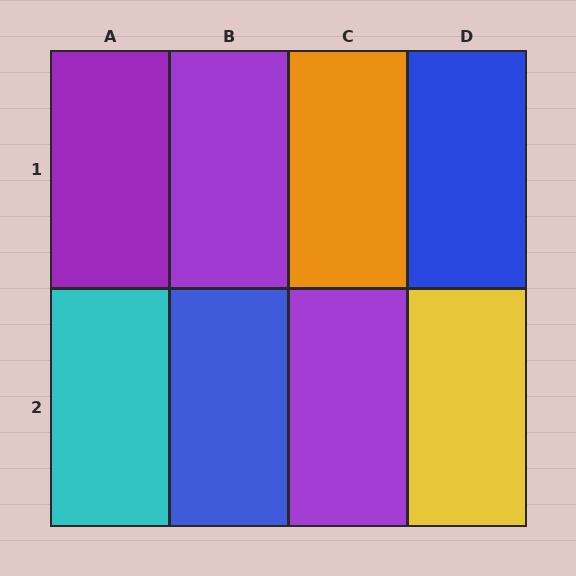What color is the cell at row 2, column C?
Purple.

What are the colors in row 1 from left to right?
Purple, purple, orange, blue.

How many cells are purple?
3 cells are purple.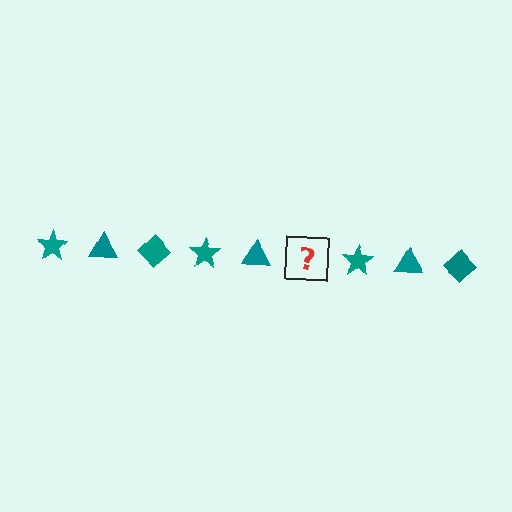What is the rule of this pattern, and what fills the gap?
The rule is that the pattern cycles through star, triangle, diamond shapes in teal. The gap should be filled with a teal diamond.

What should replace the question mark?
The question mark should be replaced with a teal diamond.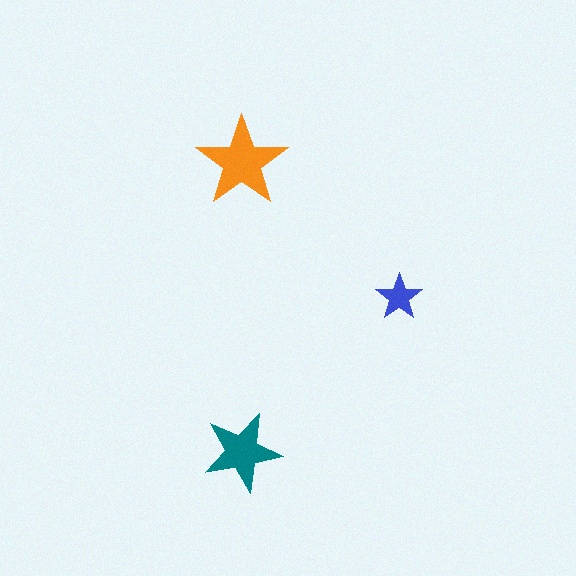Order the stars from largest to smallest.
the orange one, the teal one, the blue one.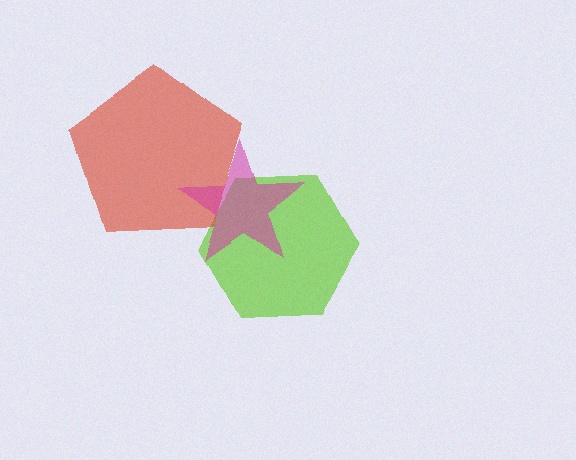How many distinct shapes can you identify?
There are 3 distinct shapes: a lime hexagon, a red pentagon, a magenta star.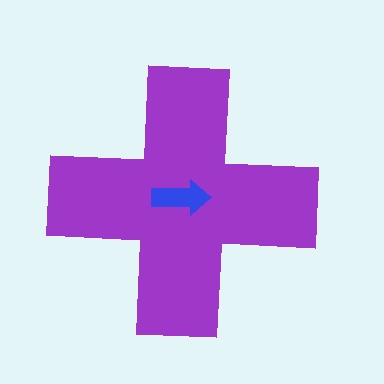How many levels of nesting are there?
2.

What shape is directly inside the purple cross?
The blue arrow.